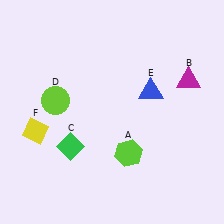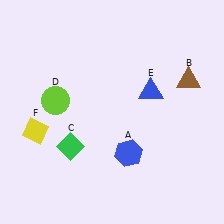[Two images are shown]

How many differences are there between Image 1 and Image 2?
There are 2 differences between the two images.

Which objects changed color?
A changed from lime to blue. B changed from magenta to brown.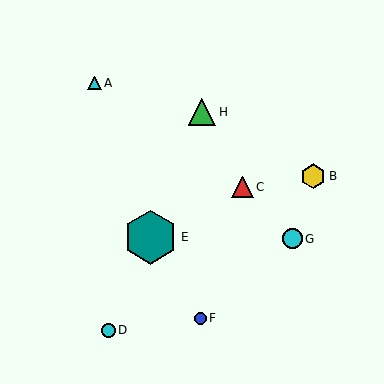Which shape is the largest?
The teal hexagon (labeled E) is the largest.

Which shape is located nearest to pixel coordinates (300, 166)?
The yellow hexagon (labeled B) at (313, 176) is nearest to that location.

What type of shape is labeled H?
Shape H is a green triangle.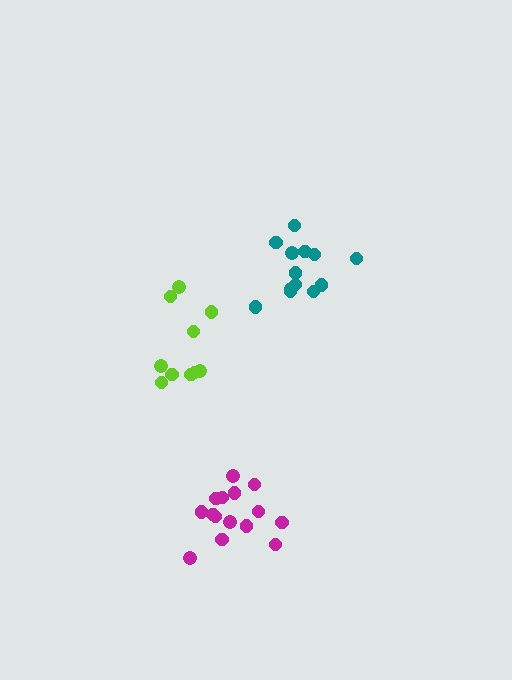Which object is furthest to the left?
The lime cluster is leftmost.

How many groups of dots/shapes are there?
There are 3 groups.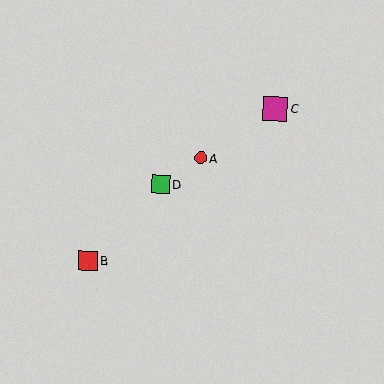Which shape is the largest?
The magenta square (labeled C) is the largest.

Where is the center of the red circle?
The center of the red circle is at (201, 158).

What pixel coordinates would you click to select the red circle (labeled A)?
Click at (201, 158) to select the red circle A.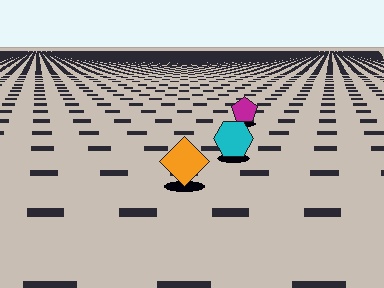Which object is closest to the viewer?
The orange diamond is closest. The texture marks near it are larger and more spread out.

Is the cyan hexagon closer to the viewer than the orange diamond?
No. The orange diamond is closer — you can tell from the texture gradient: the ground texture is coarser near it.